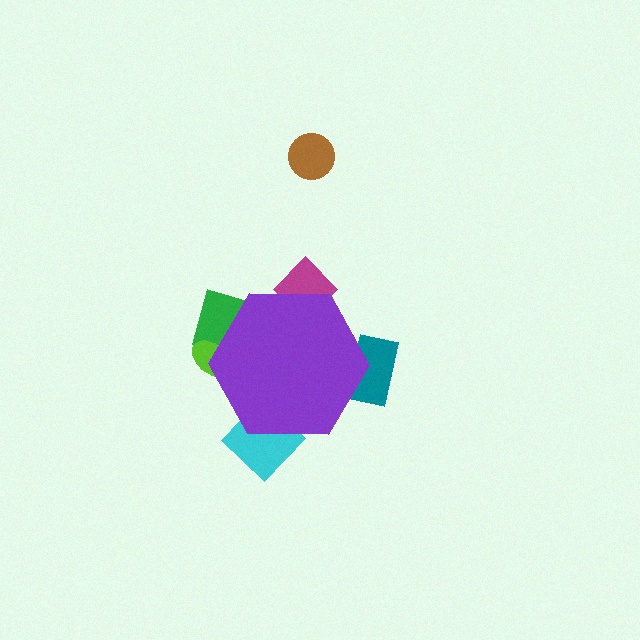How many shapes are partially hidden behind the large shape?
5 shapes are partially hidden.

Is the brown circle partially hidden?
No, the brown circle is fully visible.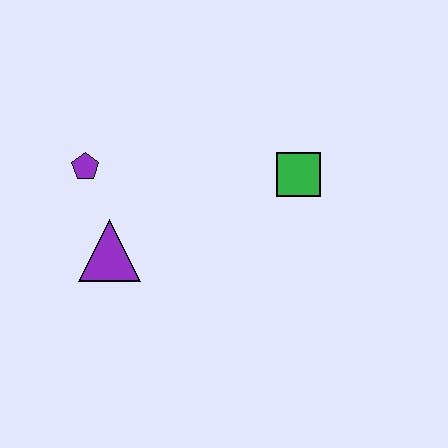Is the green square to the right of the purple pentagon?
Yes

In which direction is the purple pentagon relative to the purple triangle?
The purple pentagon is above the purple triangle.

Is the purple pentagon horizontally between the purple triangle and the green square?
No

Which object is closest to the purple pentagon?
The purple triangle is closest to the purple pentagon.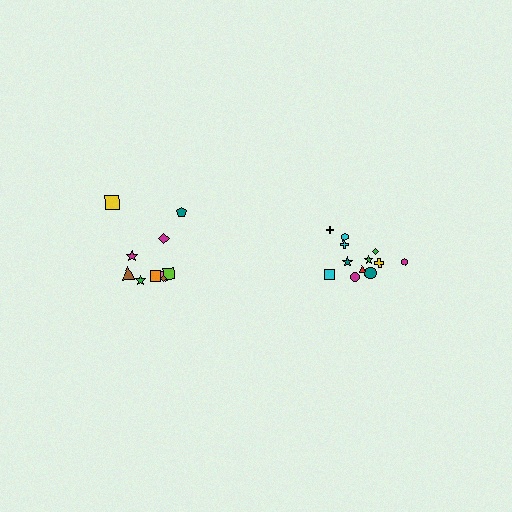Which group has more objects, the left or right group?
The right group.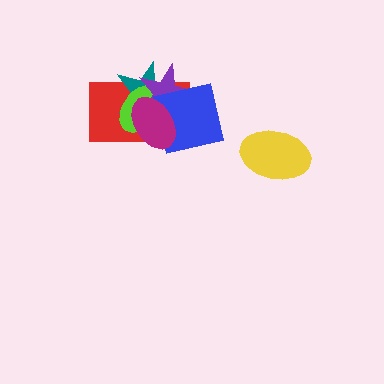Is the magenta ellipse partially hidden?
No, no other shape covers it.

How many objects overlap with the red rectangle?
5 objects overlap with the red rectangle.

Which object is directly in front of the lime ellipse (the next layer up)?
The purple star is directly in front of the lime ellipse.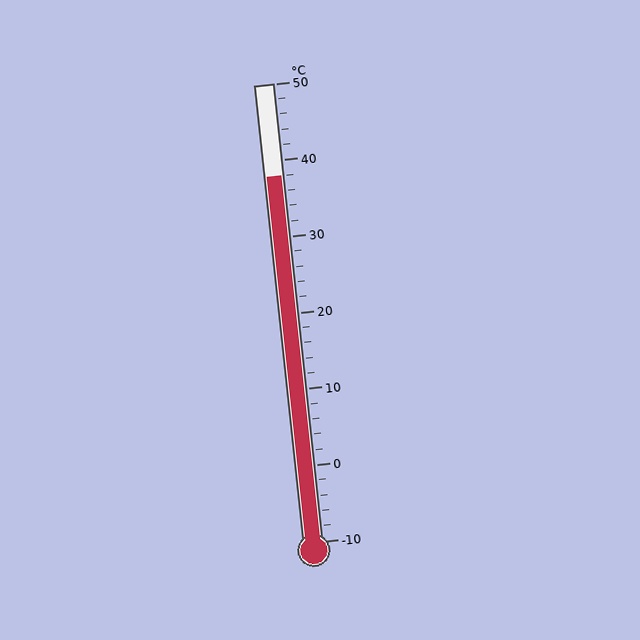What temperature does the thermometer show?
The thermometer shows approximately 38°C.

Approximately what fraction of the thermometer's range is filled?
The thermometer is filled to approximately 80% of its range.